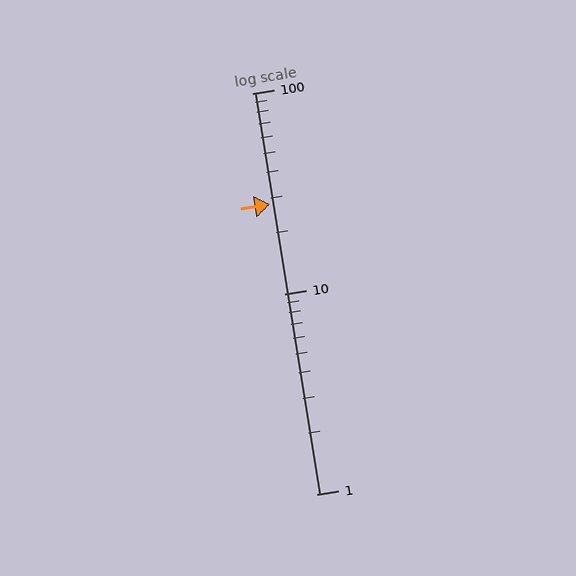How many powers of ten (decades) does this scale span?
The scale spans 2 decades, from 1 to 100.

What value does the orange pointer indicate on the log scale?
The pointer indicates approximately 28.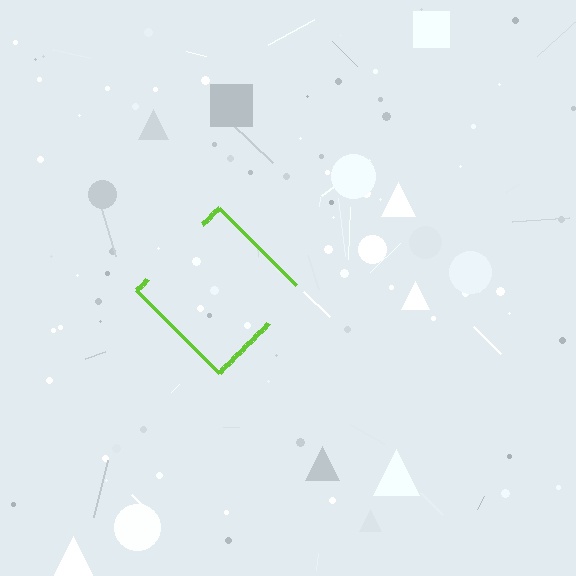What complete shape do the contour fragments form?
The contour fragments form a diamond.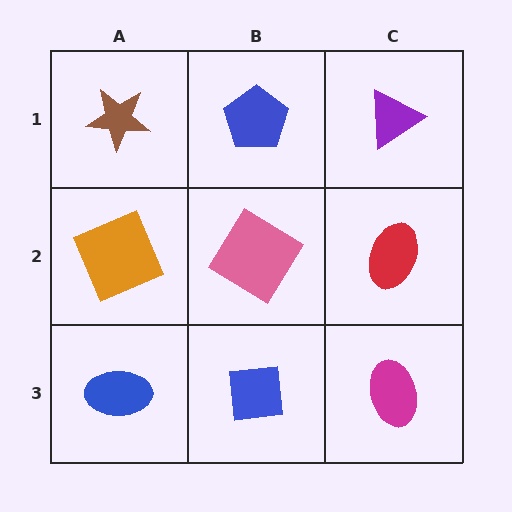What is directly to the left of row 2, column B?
An orange square.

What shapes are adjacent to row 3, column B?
A pink diamond (row 2, column B), a blue ellipse (row 3, column A), a magenta ellipse (row 3, column C).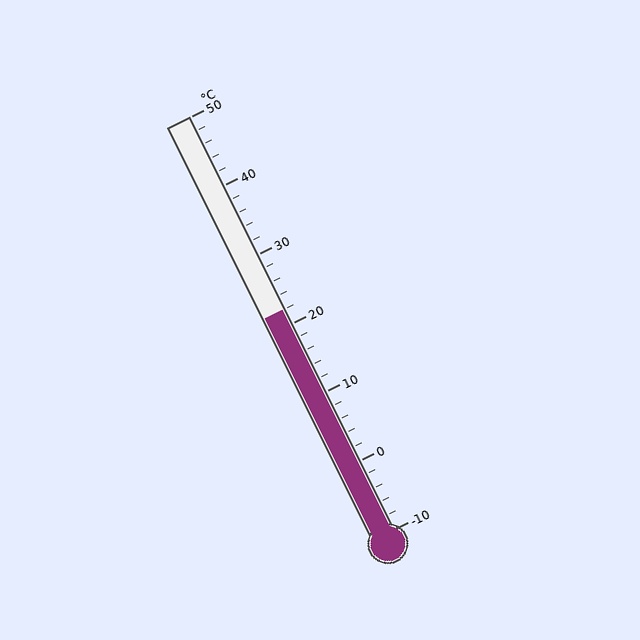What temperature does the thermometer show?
The thermometer shows approximately 22°C.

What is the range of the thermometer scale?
The thermometer scale ranges from -10°C to 50°C.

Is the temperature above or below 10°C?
The temperature is above 10°C.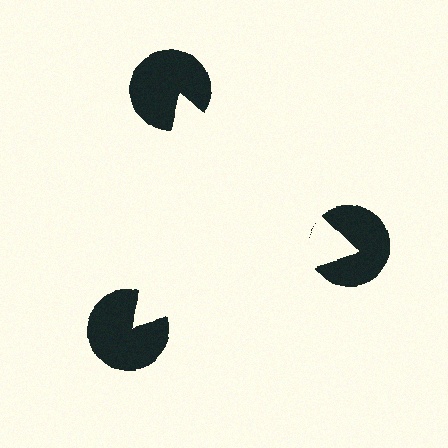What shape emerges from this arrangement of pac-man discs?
An illusory triangle — its edges are inferred from the aligned wedge cuts in the pac-man discs, not physically drawn.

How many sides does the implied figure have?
3 sides.